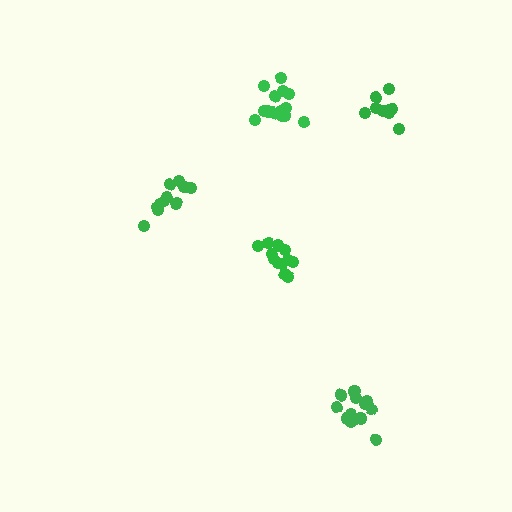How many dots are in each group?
Group 1: 11 dots, Group 2: 15 dots, Group 3: 13 dots, Group 4: 15 dots, Group 5: 9 dots (63 total).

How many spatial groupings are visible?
There are 5 spatial groupings.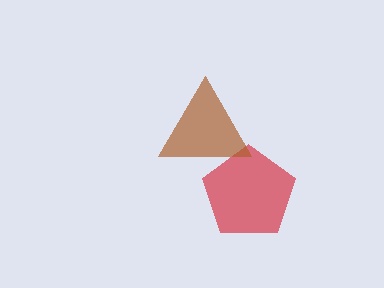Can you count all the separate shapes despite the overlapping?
Yes, there are 2 separate shapes.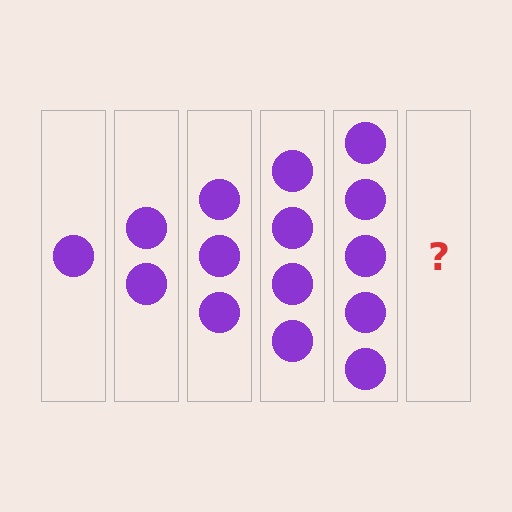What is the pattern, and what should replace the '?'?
The pattern is that each step adds one more circle. The '?' should be 6 circles.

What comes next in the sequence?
The next element should be 6 circles.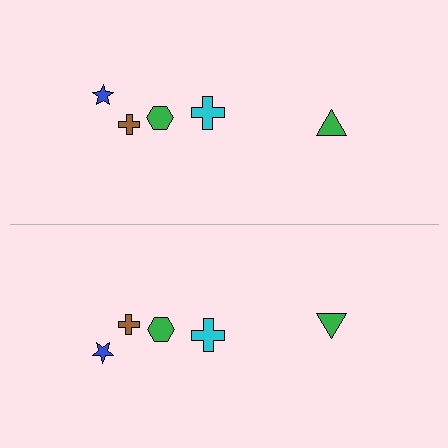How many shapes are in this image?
There are 10 shapes in this image.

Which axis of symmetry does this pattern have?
The pattern has a horizontal axis of symmetry running through the center of the image.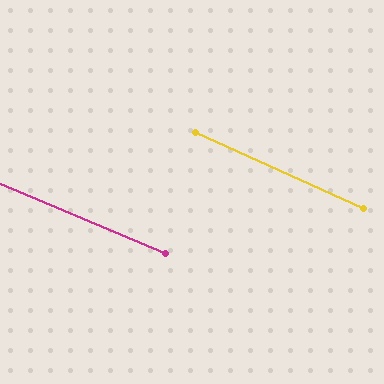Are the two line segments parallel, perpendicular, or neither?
Parallel — their directions differ by only 1.5°.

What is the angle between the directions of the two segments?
Approximately 1 degree.